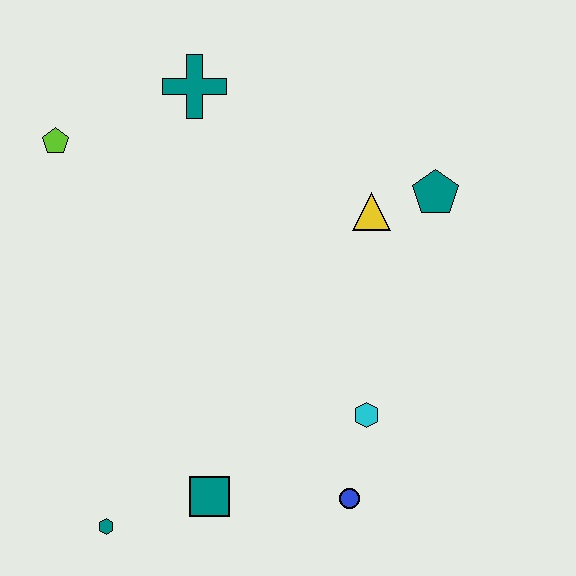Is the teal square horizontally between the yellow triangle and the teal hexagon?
Yes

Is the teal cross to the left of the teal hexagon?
No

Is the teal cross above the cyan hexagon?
Yes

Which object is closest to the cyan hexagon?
The blue circle is closest to the cyan hexagon.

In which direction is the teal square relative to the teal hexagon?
The teal square is to the right of the teal hexagon.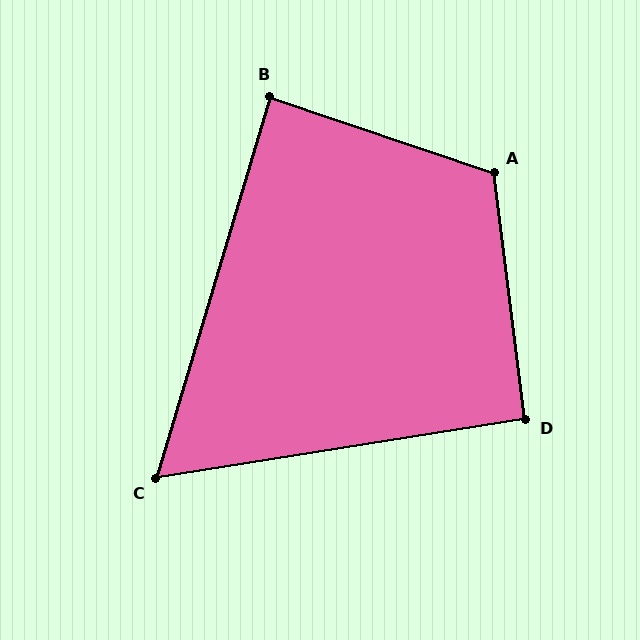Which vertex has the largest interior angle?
A, at approximately 116 degrees.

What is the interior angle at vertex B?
Approximately 88 degrees (approximately right).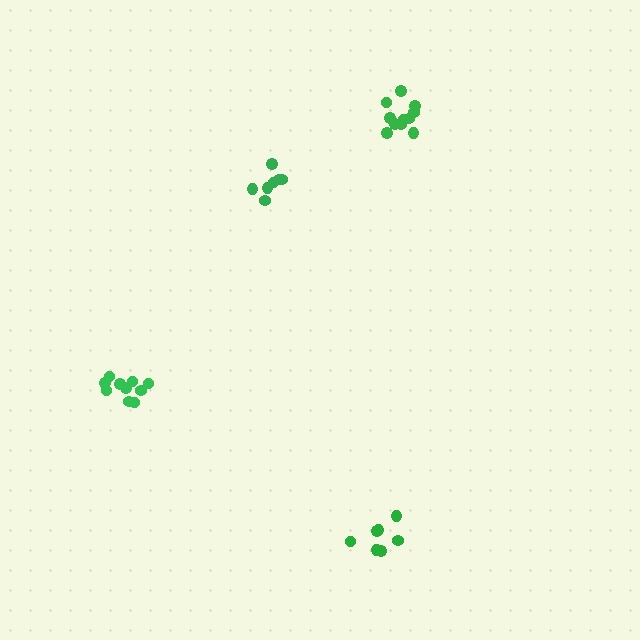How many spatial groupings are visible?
There are 4 spatial groupings.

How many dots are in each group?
Group 1: 7 dots, Group 2: 10 dots, Group 3: 11 dots, Group 4: 7 dots (35 total).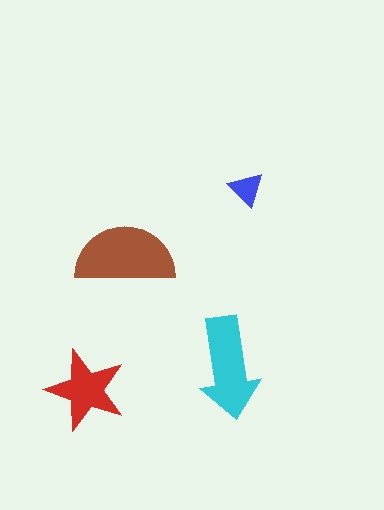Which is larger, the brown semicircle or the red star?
The brown semicircle.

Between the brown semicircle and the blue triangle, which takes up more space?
The brown semicircle.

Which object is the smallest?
The blue triangle.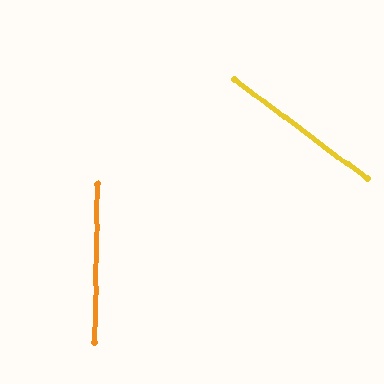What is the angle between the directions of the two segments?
Approximately 54 degrees.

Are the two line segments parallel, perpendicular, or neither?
Neither parallel nor perpendicular — they differ by about 54°.